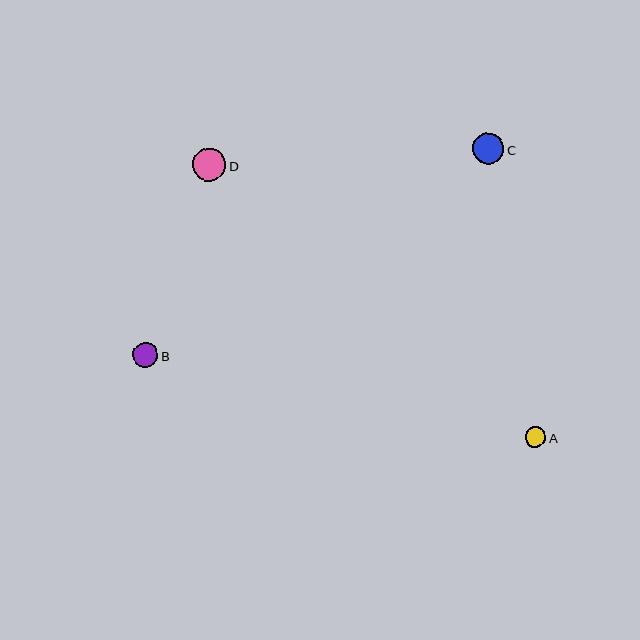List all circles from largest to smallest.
From largest to smallest: D, C, B, A.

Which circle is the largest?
Circle D is the largest with a size of approximately 33 pixels.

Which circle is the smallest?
Circle A is the smallest with a size of approximately 21 pixels.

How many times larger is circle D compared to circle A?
Circle D is approximately 1.6 times the size of circle A.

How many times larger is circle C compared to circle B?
Circle C is approximately 1.2 times the size of circle B.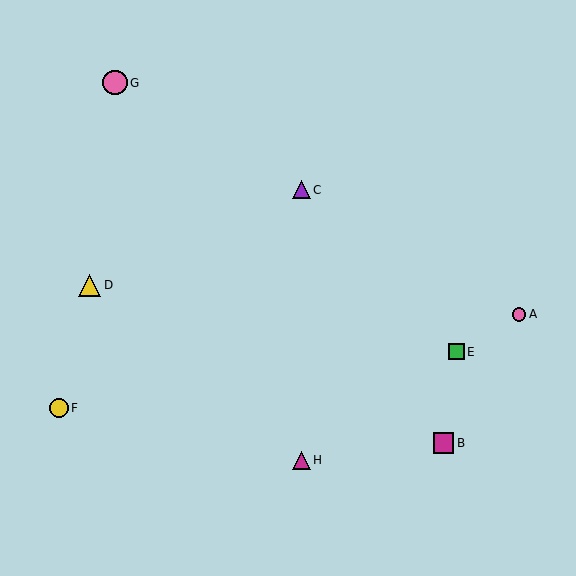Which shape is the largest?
The pink circle (labeled G) is the largest.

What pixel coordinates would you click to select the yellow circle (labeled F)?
Click at (59, 408) to select the yellow circle F.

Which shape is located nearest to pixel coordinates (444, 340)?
The green square (labeled E) at (456, 352) is nearest to that location.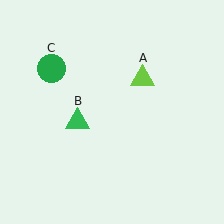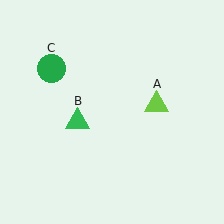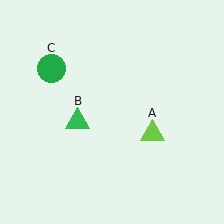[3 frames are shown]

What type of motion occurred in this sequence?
The lime triangle (object A) rotated clockwise around the center of the scene.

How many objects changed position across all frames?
1 object changed position: lime triangle (object A).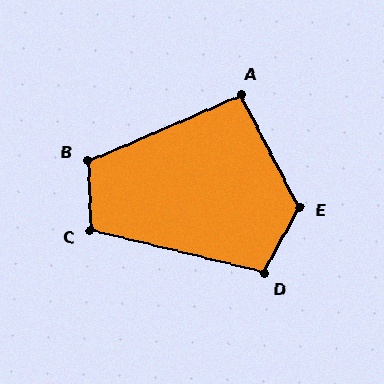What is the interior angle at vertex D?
Approximately 105 degrees (obtuse).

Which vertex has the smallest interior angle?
A, at approximately 94 degrees.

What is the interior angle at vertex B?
Approximately 111 degrees (obtuse).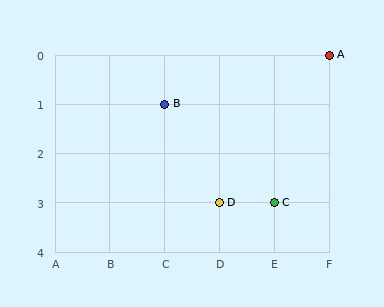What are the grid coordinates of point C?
Point C is at grid coordinates (E, 3).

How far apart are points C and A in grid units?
Points C and A are 1 column and 3 rows apart (about 3.2 grid units diagonally).